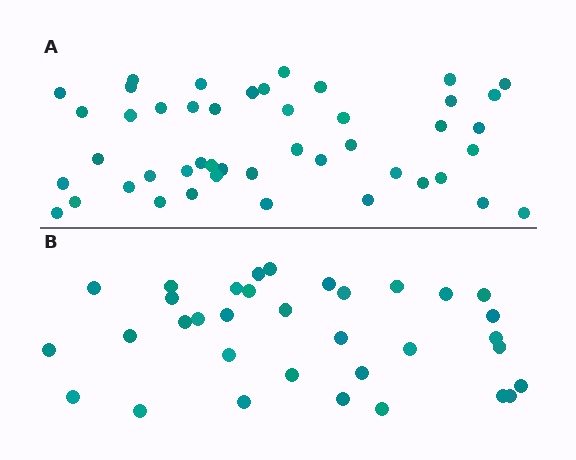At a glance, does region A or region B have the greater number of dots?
Region A (the top region) has more dots.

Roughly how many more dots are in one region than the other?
Region A has roughly 12 or so more dots than region B.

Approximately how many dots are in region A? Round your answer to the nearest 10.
About 50 dots. (The exact count is 46, which rounds to 50.)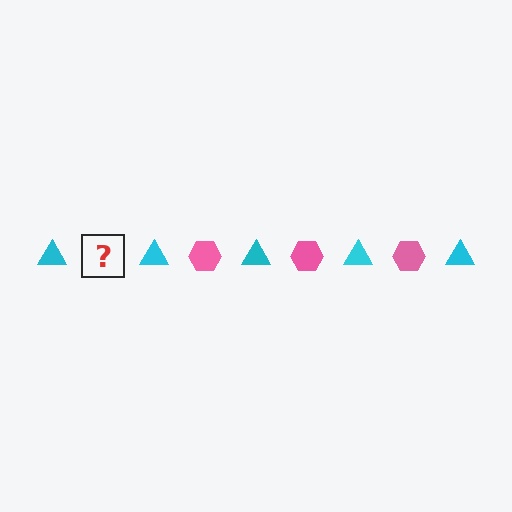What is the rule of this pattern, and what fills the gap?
The rule is that the pattern alternates between cyan triangle and pink hexagon. The gap should be filled with a pink hexagon.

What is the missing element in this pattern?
The missing element is a pink hexagon.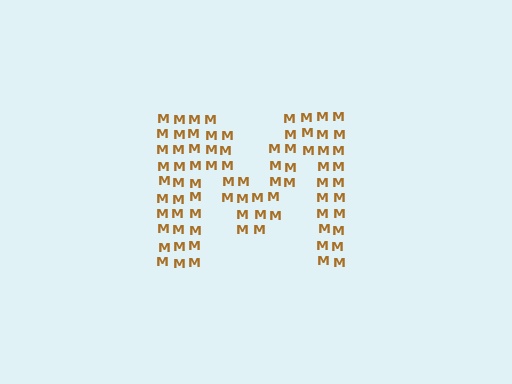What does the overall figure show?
The overall figure shows the letter M.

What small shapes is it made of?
It is made of small letter M's.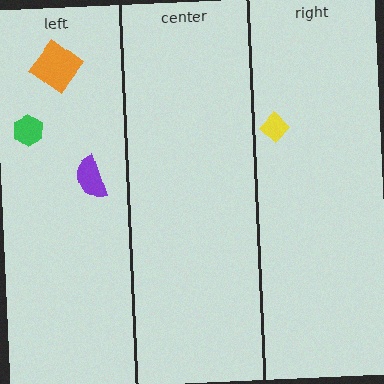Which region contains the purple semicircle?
The left region.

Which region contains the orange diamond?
The left region.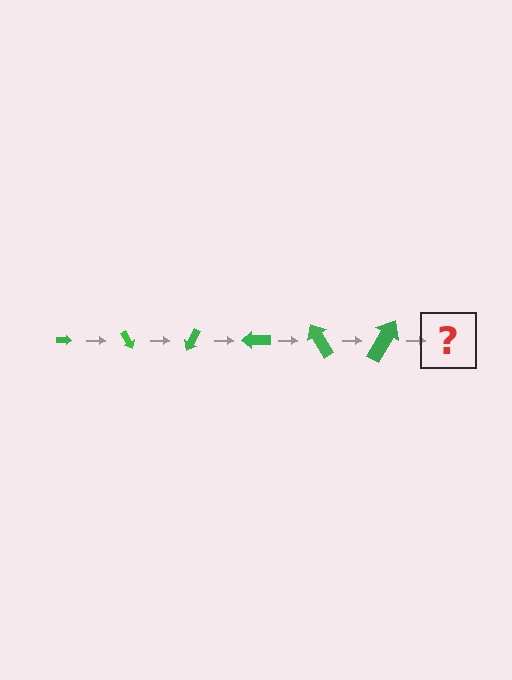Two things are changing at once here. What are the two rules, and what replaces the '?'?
The two rules are that the arrow grows larger each step and it rotates 60 degrees each step. The '?' should be an arrow, larger than the previous one and rotated 360 degrees from the start.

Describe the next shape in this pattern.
It should be an arrow, larger than the previous one and rotated 360 degrees from the start.